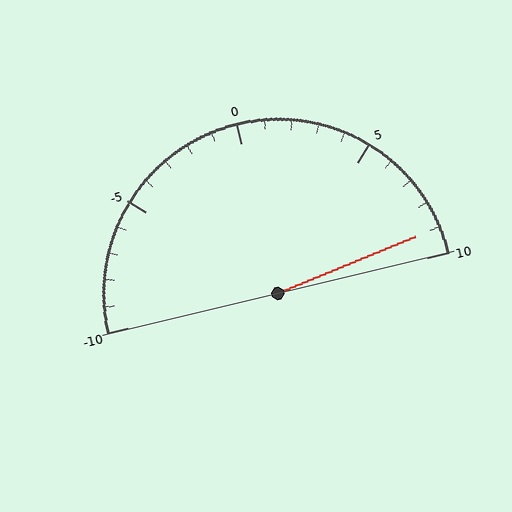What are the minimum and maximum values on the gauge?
The gauge ranges from -10 to 10.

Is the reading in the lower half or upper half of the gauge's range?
The reading is in the upper half of the range (-10 to 10).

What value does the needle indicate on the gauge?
The needle indicates approximately 9.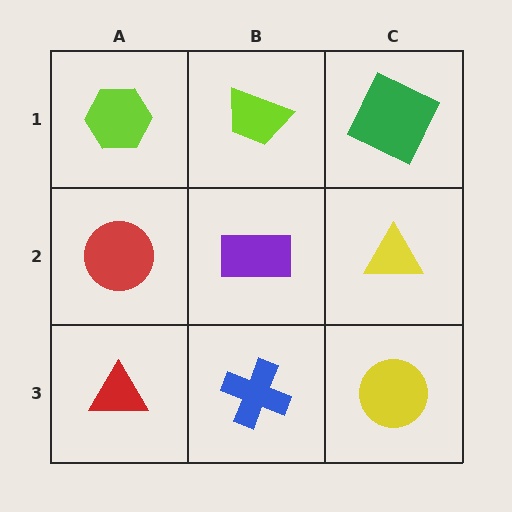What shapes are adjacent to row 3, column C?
A yellow triangle (row 2, column C), a blue cross (row 3, column B).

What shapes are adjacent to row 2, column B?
A lime trapezoid (row 1, column B), a blue cross (row 3, column B), a red circle (row 2, column A), a yellow triangle (row 2, column C).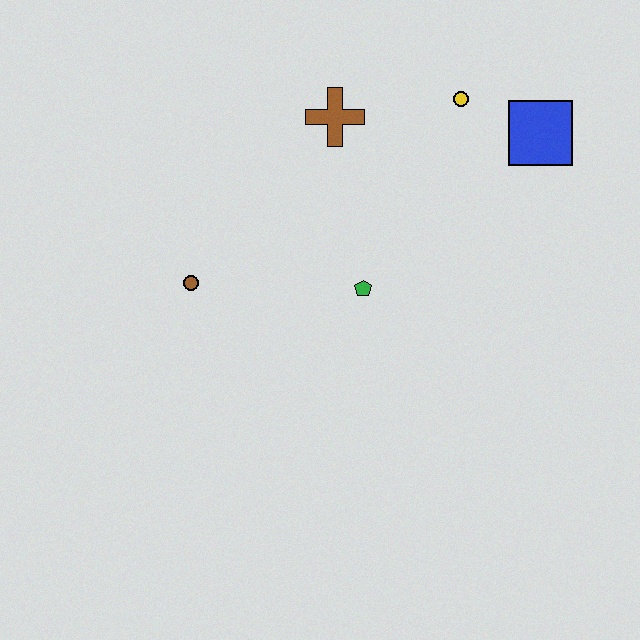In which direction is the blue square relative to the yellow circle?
The blue square is to the right of the yellow circle.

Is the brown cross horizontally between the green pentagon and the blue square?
No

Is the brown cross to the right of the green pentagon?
No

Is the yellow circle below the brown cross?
No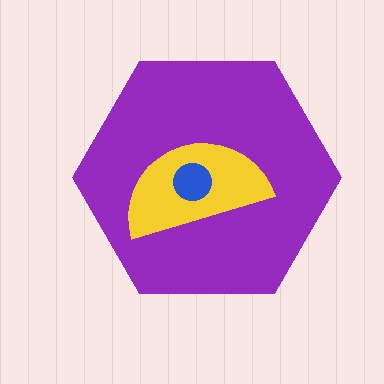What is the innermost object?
The blue circle.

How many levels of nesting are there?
3.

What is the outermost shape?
The purple hexagon.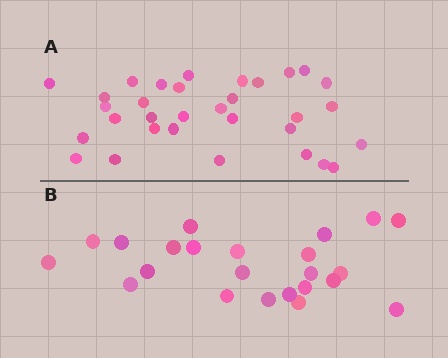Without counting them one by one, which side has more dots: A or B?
Region A (the top region) has more dots.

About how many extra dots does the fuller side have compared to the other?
Region A has roughly 8 or so more dots than region B.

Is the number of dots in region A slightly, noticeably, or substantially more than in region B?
Region A has noticeably more, but not dramatically so. The ratio is roughly 1.4 to 1.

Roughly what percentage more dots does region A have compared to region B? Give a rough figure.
About 40% more.